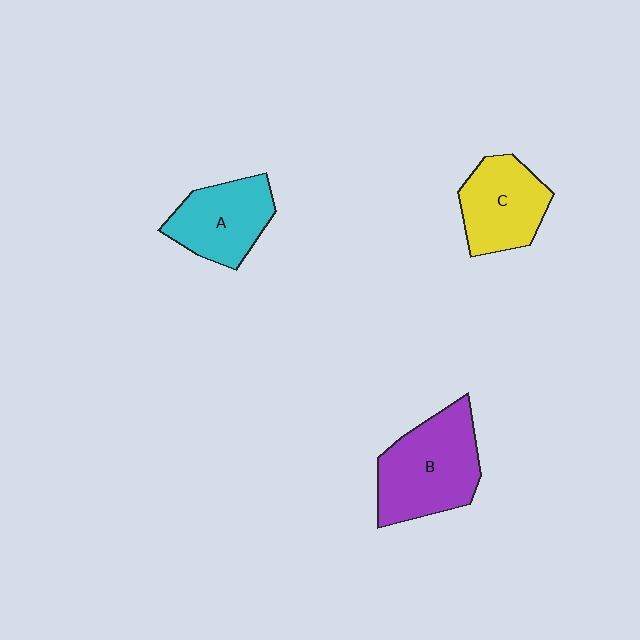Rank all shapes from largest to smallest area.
From largest to smallest: B (purple), C (yellow), A (cyan).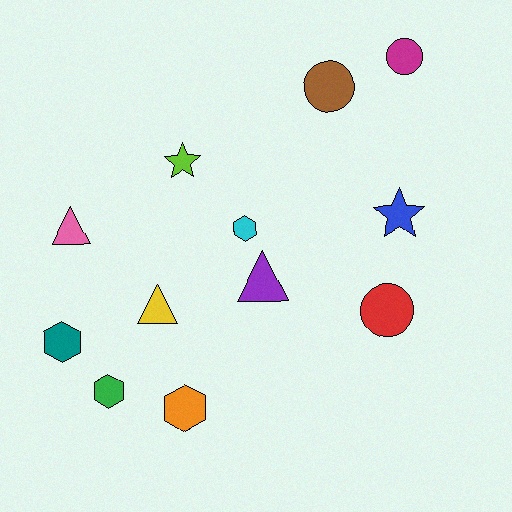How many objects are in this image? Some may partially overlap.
There are 12 objects.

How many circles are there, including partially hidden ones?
There are 3 circles.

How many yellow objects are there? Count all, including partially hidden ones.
There is 1 yellow object.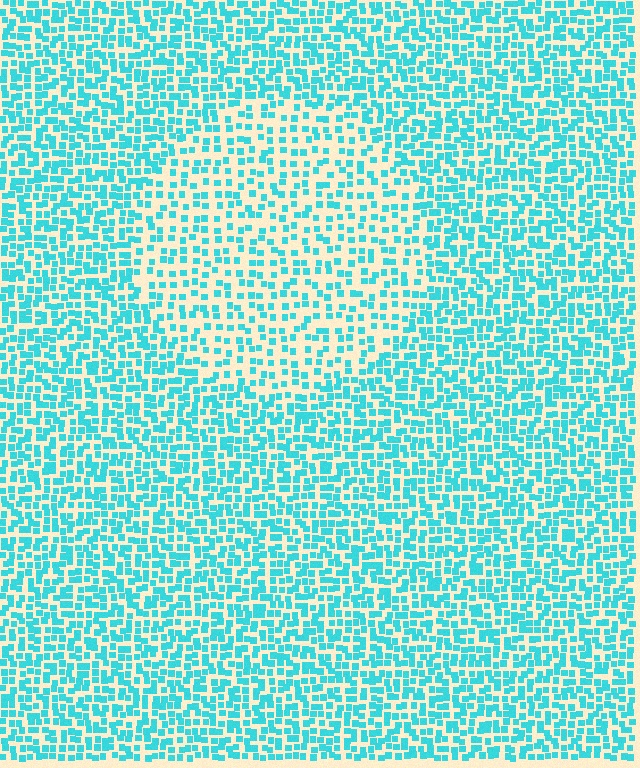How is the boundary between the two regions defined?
The boundary is defined by a change in element density (approximately 1.8x ratio). All elements are the same color, size, and shape.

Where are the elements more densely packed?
The elements are more densely packed outside the circle boundary.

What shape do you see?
I see a circle.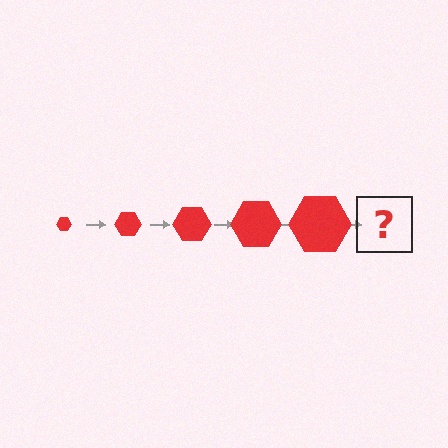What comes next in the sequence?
The next element should be a red hexagon, larger than the previous one.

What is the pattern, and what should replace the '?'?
The pattern is that the hexagon gets progressively larger each step. The '?' should be a red hexagon, larger than the previous one.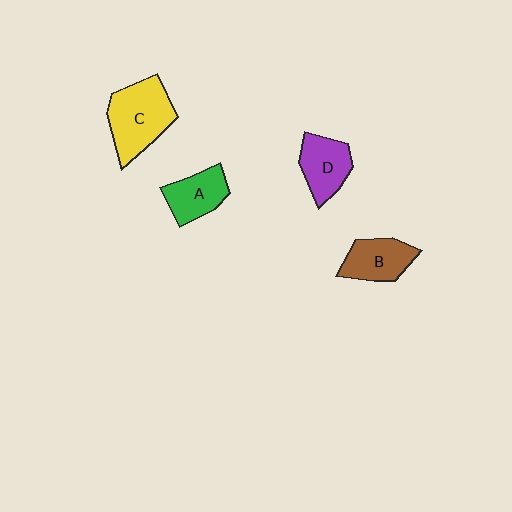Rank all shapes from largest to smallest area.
From largest to smallest: C (yellow), D (purple), B (brown), A (green).